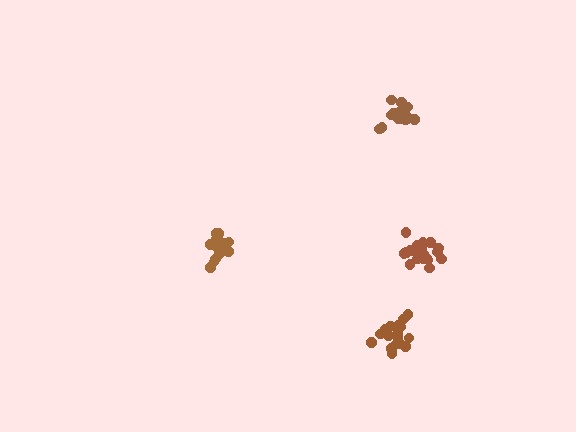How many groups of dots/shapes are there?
There are 4 groups.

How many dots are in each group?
Group 1: 21 dots, Group 2: 17 dots, Group 3: 16 dots, Group 4: 17 dots (71 total).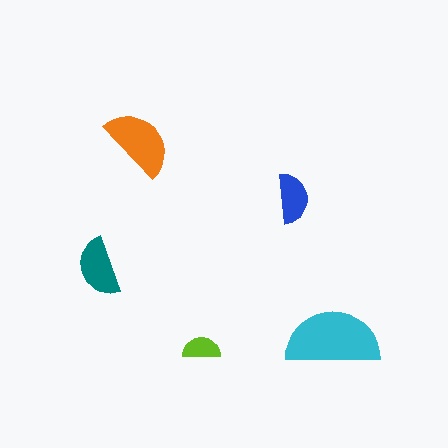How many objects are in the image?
There are 5 objects in the image.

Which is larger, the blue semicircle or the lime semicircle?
The blue one.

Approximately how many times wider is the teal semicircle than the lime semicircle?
About 1.5 times wider.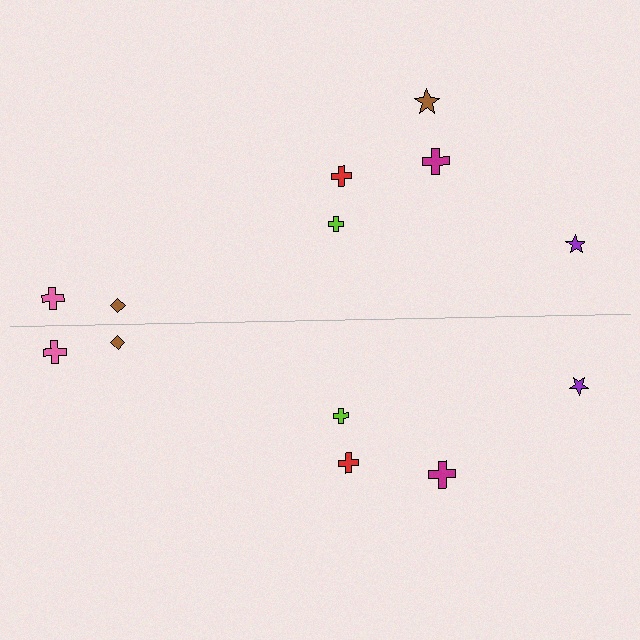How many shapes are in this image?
There are 13 shapes in this image.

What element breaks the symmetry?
A brown star is missing from the bottom side.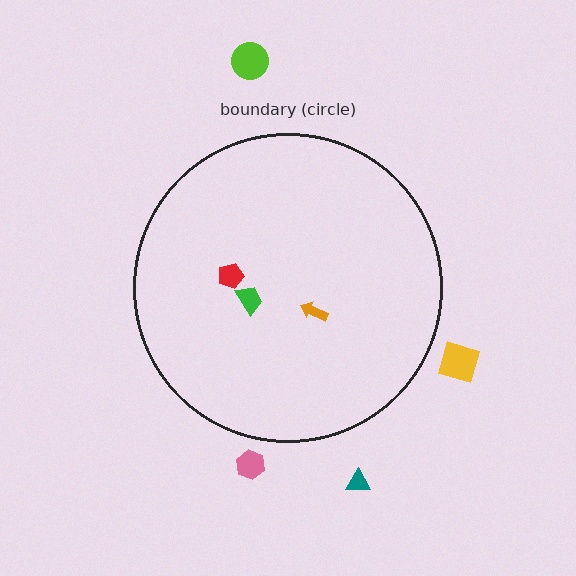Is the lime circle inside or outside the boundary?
Outside.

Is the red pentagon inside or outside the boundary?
Inside.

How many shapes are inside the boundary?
3 inside, 4 outside.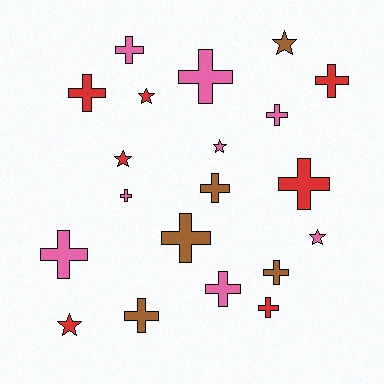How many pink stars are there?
There are 2 pink stars.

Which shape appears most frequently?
Cross, with 14 objects.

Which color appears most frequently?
Pink, with 8 objects.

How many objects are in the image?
There are 20 objects.